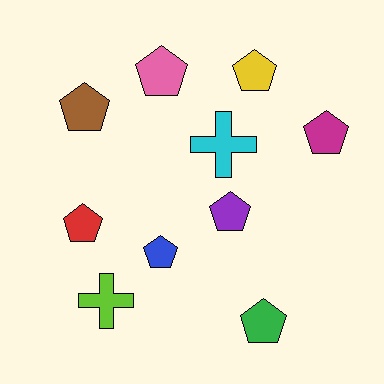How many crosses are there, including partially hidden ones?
There are 2 crosses.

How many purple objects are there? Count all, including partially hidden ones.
There is 1 purple object.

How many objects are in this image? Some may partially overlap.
There are 10 objects.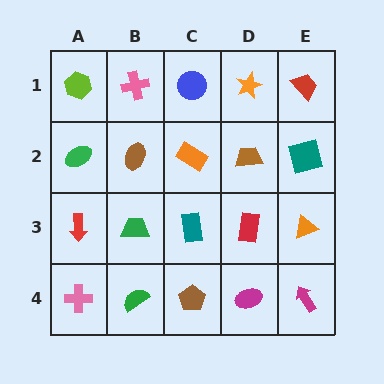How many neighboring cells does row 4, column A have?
2.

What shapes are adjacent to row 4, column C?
A teal rectangle (row 3, column C), a green semicircle (row 4, column B), a magenta ellipse (row 4, column D).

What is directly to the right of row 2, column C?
A brown trapezoid.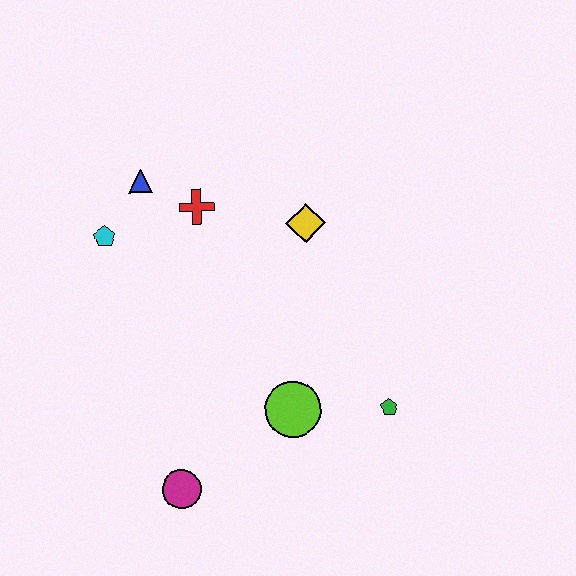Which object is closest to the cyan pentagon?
The blue triangle is closest to the cyan pentagon.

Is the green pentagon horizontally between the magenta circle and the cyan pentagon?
No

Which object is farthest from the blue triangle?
The green pentagon is farthest from the blue triangle.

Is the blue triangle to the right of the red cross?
No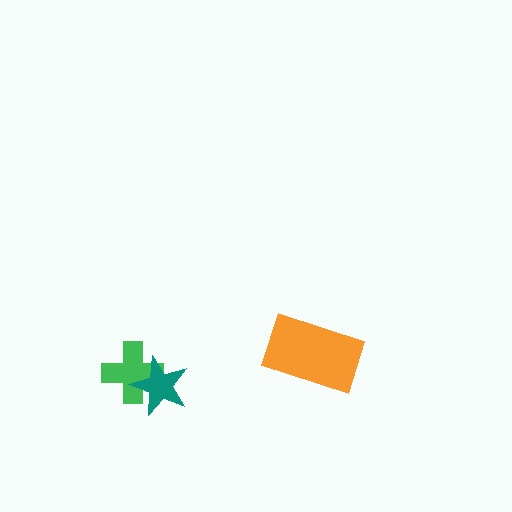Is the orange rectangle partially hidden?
No, no other shape covers it.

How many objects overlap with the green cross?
1 object overlaps with the green cross.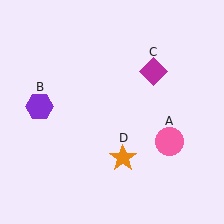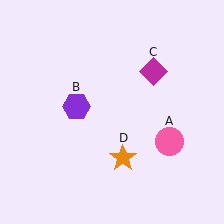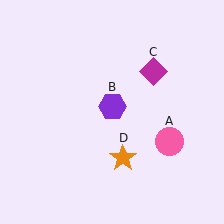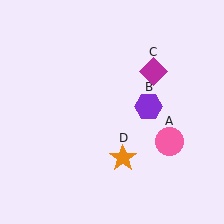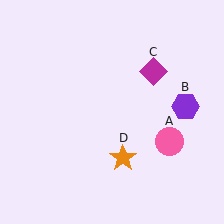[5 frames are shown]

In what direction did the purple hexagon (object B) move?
The purple hexagon (object B) moved right.